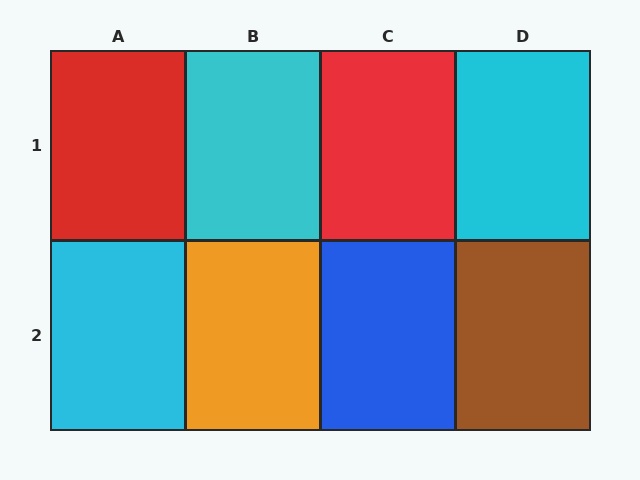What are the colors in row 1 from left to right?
Red, cyan, red, cyan.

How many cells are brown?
1 cell is brown.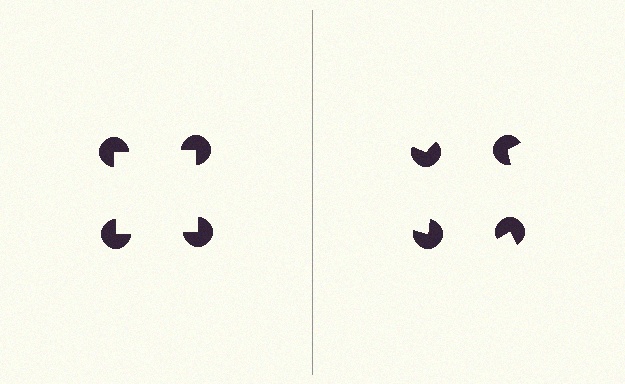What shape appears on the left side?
An illusory square.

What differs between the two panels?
The pac-man discs are positioned identically on both sides; only the wedge orientations differ. On the left they align to a square; on the right they are misaligned.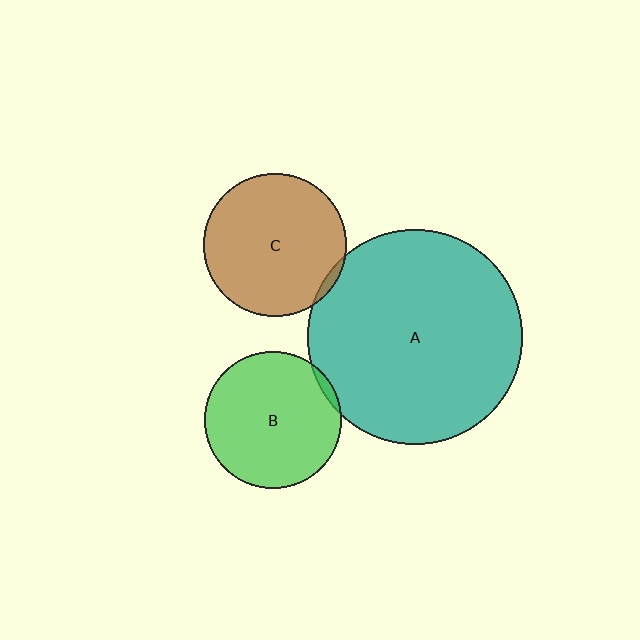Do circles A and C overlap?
Yes.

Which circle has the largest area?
Circle A (teal).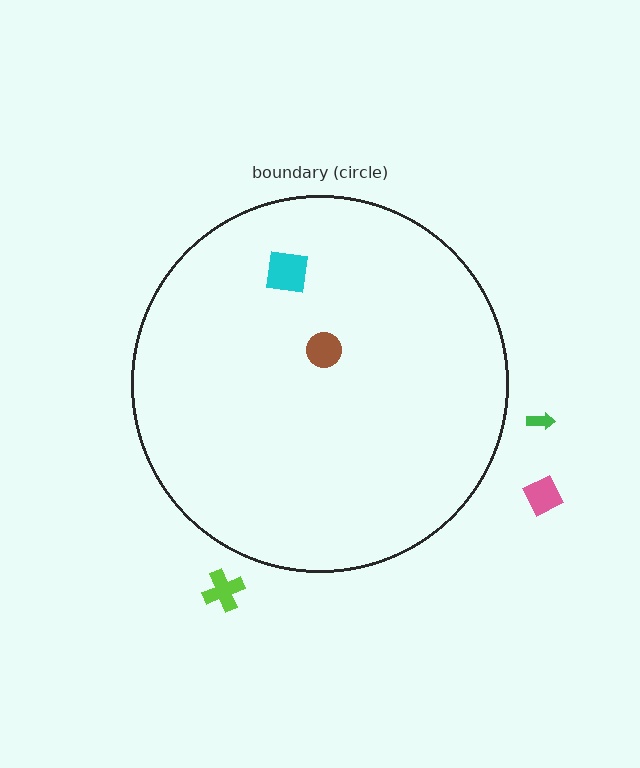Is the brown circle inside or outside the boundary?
Inside.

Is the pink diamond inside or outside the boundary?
Outside.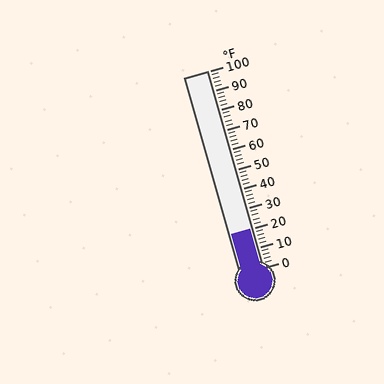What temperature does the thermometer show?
The thermometer shows approximately 20°F.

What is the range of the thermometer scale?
The thermometer scale ranges from 0°F to 100°F.